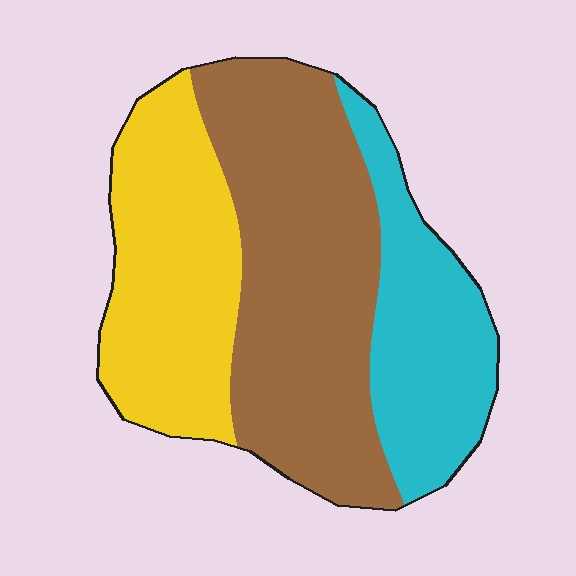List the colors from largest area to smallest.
From largest to smallest: brown, yellow, cyan.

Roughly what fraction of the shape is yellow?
Yellow takes up about one third (1/3) of the shape.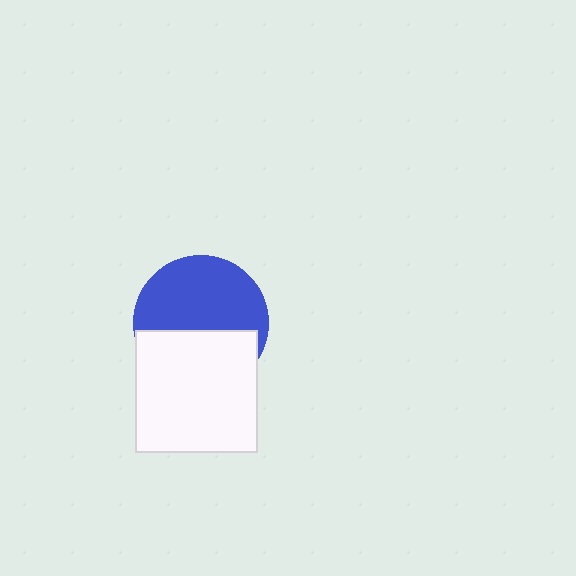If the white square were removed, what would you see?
You would see the complete blue circle.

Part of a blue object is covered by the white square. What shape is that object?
It is a circle.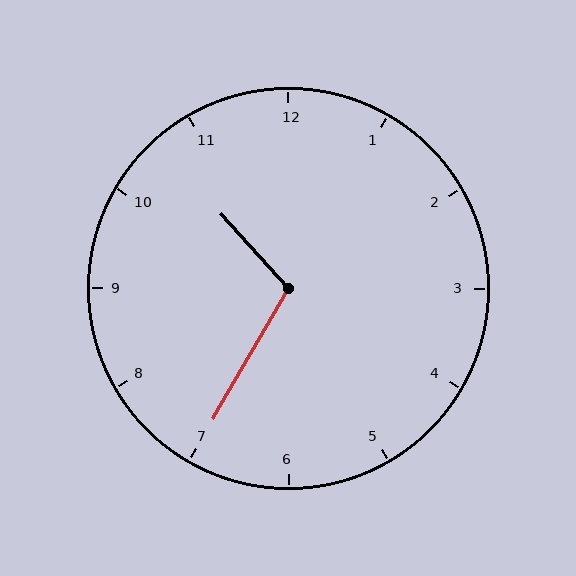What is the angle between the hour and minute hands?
Approximately 108 degrees.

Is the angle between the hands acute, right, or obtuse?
It is obtuse.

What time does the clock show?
10:35.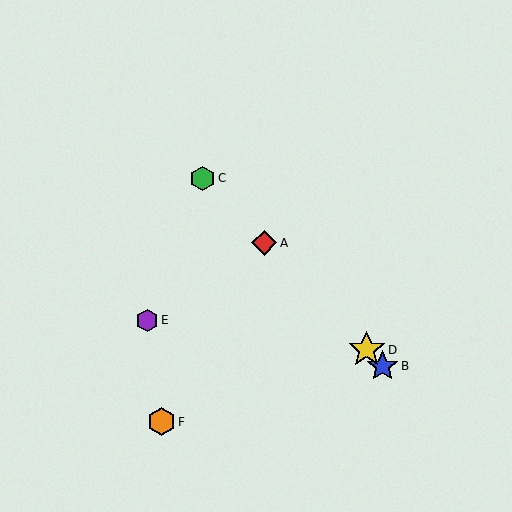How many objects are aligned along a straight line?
4 objects (A, B, C, D) are aligned along a straight line.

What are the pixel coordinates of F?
Object F is at (162, 422).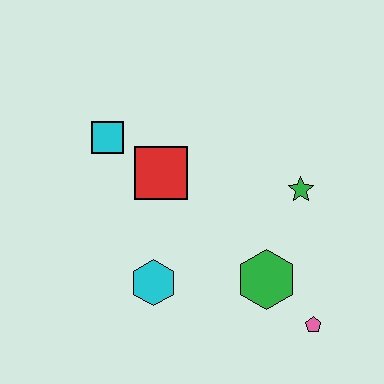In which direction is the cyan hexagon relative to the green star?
The cyan hexagon is to the left of the green star.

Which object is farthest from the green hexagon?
The cyan square is farthest from the green hexagon.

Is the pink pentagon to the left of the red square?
No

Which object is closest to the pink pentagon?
The green hexagon is closest to the pink pentagon.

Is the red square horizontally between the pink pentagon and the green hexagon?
No